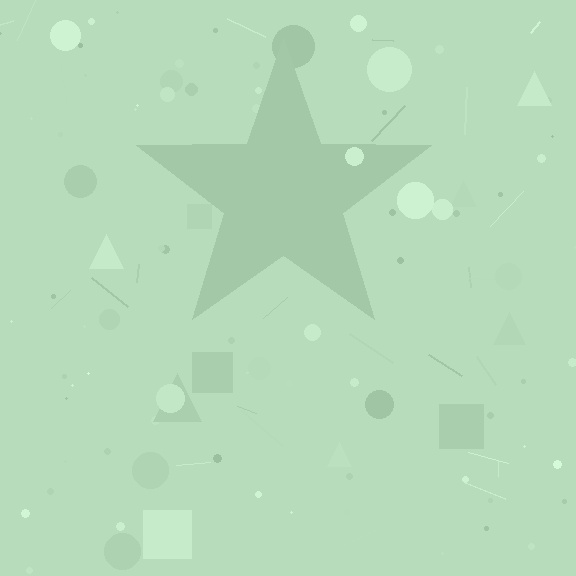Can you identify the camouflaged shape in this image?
The camouflaged shape is a star.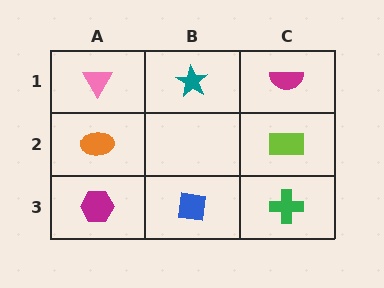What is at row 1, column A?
A pink triangle.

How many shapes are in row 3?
3 shapes.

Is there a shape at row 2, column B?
No, that cell is empty.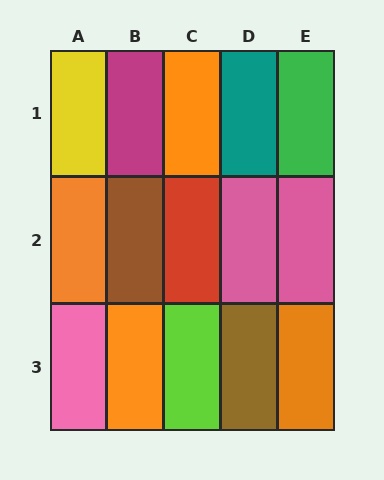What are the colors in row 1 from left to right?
Yellow, magenta, orange, teal, green.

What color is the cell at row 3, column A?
Pink.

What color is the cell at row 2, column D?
Pink.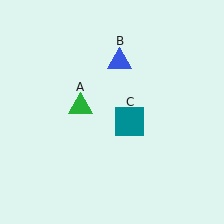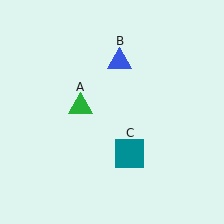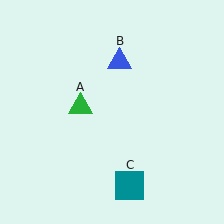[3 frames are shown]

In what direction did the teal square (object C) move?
The teal square (object C) moved down.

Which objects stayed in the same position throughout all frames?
Green triangle (object A) and blue triangle (object B) remained stationary.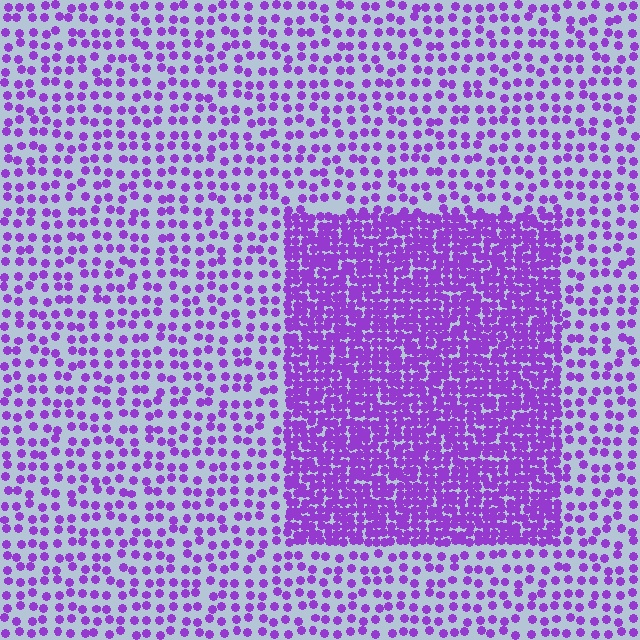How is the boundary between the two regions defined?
The boundary is defined by a change in element density (approximately 2.6x ratio). All elements are the same color, size, and shape.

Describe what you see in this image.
The image contains small purple elements arranged at two different densities. A rectangle-shaped region is visible where the elements are more densely packed than the surrounding area.